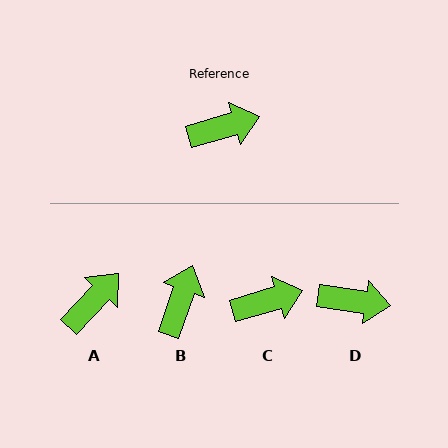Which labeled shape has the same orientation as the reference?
C.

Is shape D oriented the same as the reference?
No, it is off by about 25 degrees.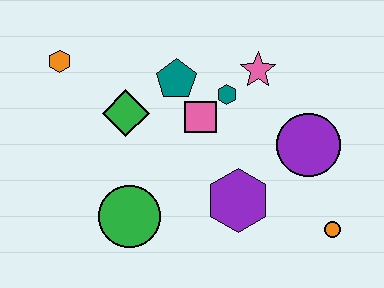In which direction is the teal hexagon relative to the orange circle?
The teal hexagon is above the orange circle.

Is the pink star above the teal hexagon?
Yes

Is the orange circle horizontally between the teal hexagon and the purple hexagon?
No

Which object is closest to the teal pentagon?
The pink square is closest to the teal pentagon.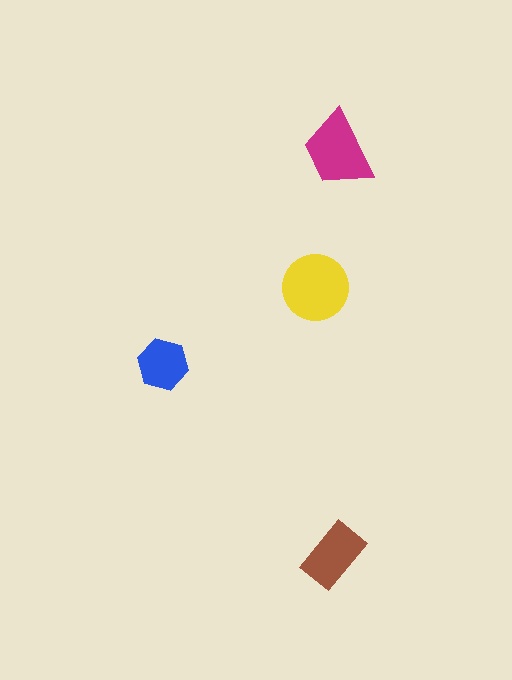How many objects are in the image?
There are 4 objects in the image.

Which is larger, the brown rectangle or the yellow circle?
The yellow circle.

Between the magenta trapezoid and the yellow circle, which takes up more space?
The yellow circle.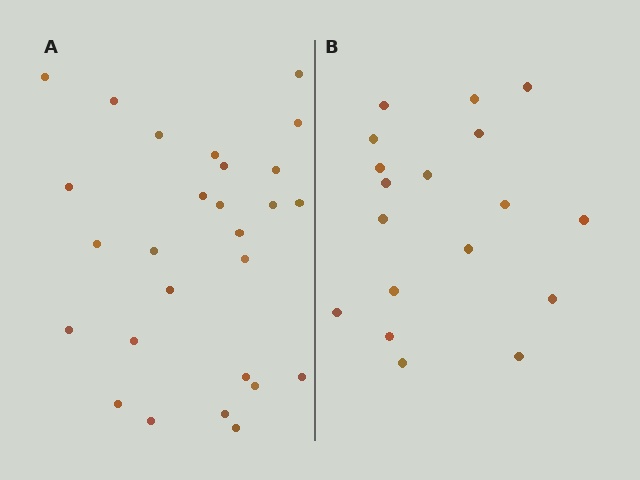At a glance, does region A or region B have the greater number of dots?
Region A (the left region) has more dots.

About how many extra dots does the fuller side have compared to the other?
Region A has roughly 8 or so more dots than region B.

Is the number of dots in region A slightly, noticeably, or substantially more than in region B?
Region A has substantially more. The ratio is roughly 1.5 to 1.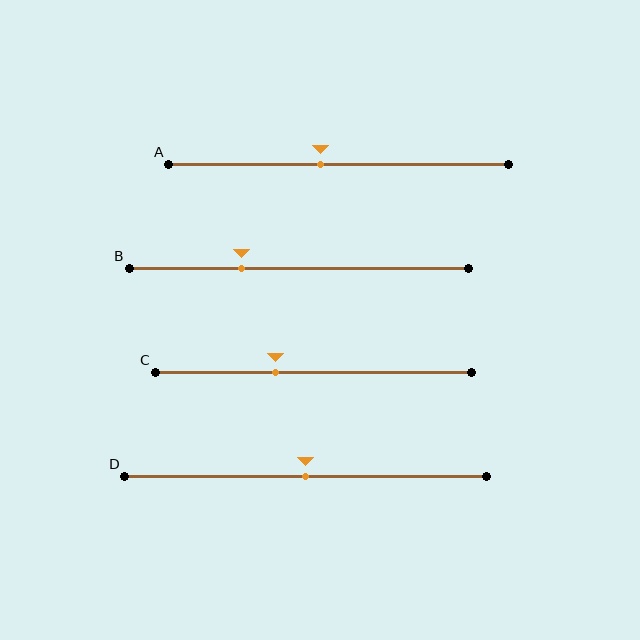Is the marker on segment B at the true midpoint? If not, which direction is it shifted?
No, the marker on segment B is shifted to the left by about 17% of the segment length.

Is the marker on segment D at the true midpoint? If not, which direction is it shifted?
Yes, the marker on segment D is at the true midpoint.